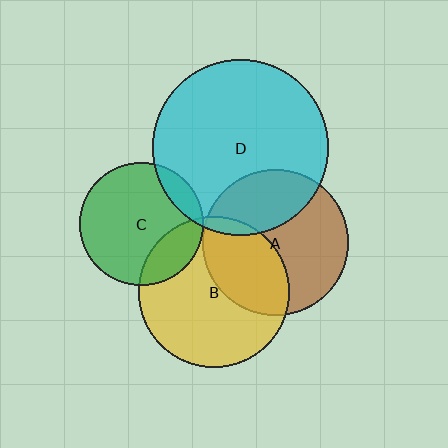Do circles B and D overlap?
Yes.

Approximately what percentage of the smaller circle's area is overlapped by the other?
Approximately 5%.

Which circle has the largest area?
Circle D (cyan).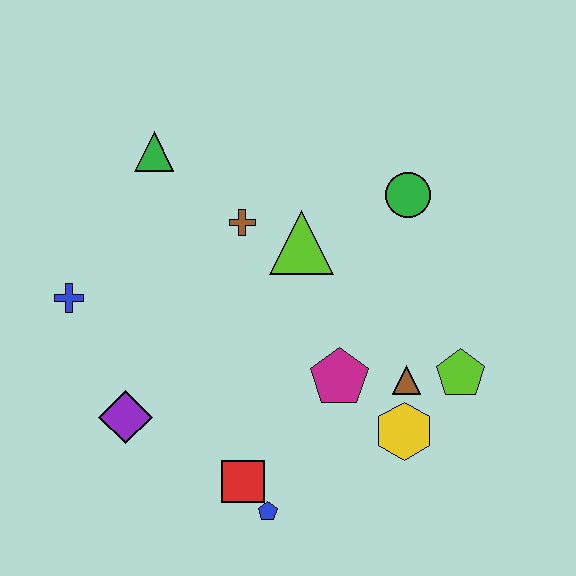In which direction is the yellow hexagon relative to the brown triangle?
The yellow hexagon is below the brown triangle.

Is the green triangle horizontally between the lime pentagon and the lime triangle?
No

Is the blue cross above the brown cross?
No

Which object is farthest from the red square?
The green triangle is farthest from the red square.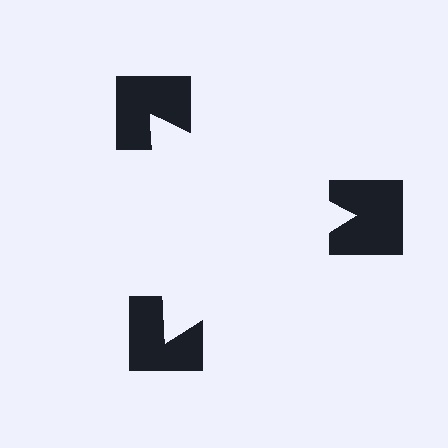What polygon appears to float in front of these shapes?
An illusory triangle — its edges are inferred from the aligned wedge cuts in the notched squares, not physically drawn.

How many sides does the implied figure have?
3 sides.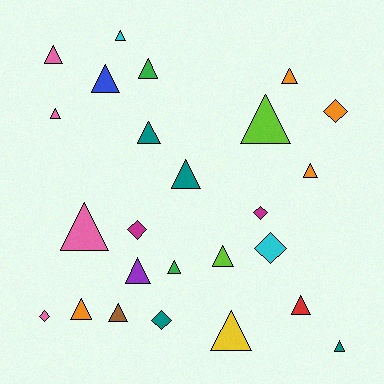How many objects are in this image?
There are 25 objects.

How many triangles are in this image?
There are 19 triangles.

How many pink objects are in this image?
There are 4 pink objects.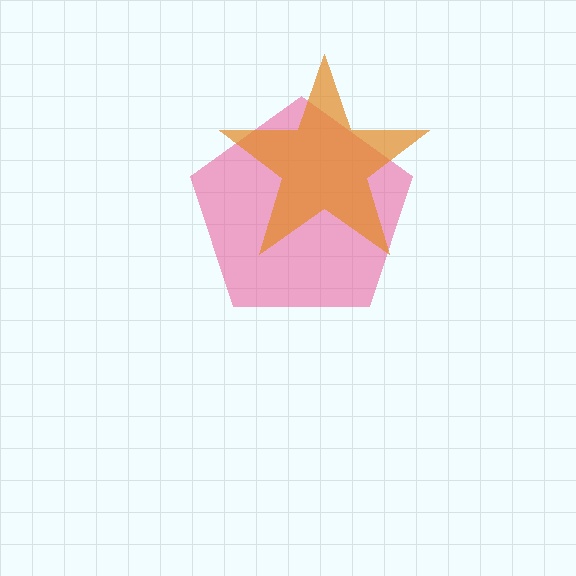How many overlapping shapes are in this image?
There are 2 overlapping shapes in the image.